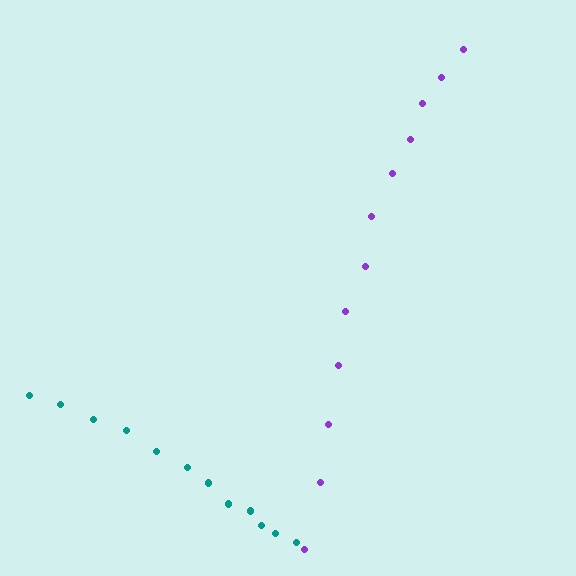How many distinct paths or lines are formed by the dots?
There are 2 distinct paths.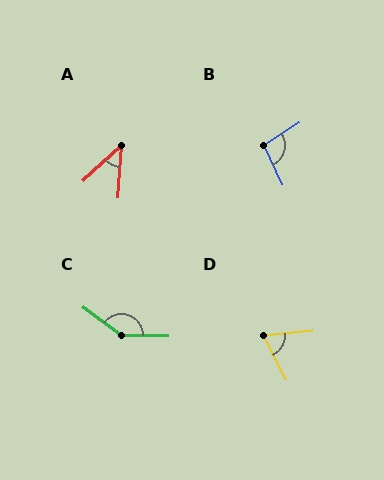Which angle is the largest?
C, at approximately 144 degrees.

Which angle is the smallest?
A, at approximately 43 degrees.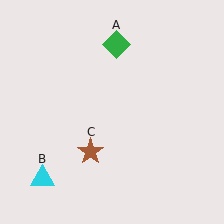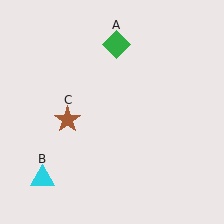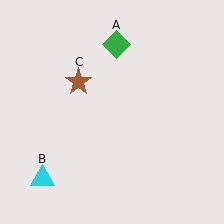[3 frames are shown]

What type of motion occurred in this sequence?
The brown star (object C) rotated clockwise around the center of the scene.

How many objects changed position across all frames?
1 object changed position: brown star (object C).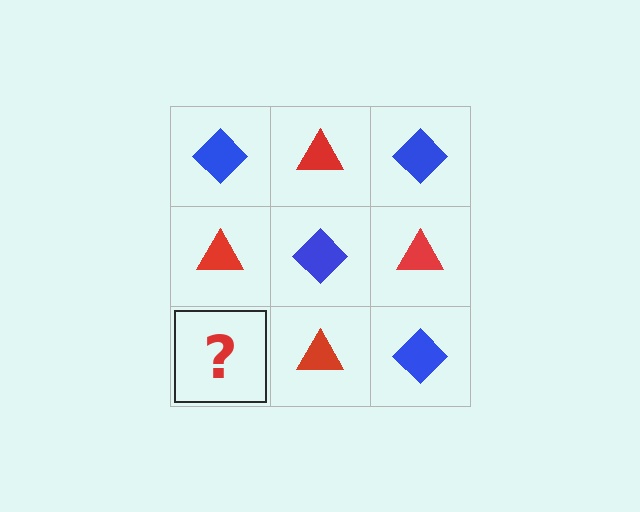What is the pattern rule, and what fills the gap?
The rule is that it alternates blue diamond and red triangle in a checkerboard pattern. The gap should be filled with a blue diamond.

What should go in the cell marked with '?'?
The missing cell should contain a blue diamond.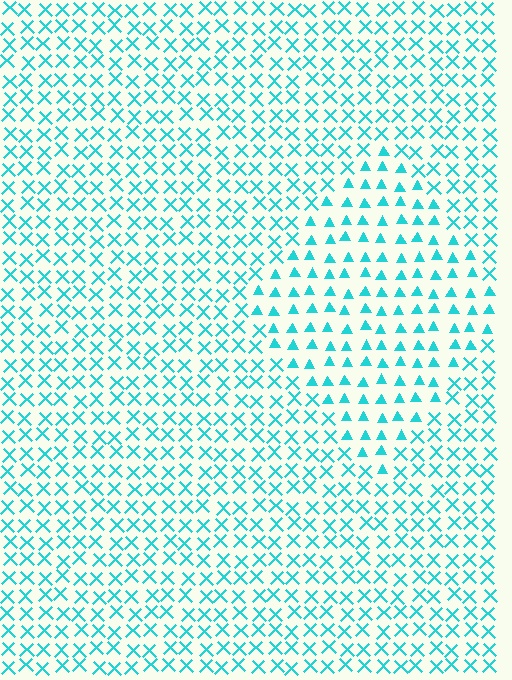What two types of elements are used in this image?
The image uses triangles inside the diamond region and X marks outside it.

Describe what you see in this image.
The image is filled with small cyan elements arranged in a uniform grid. A diamond-shaped region contains triangles, while the surrounding area contains X marks. The boundary is defined purely by the change in element shape.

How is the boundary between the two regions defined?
The boundary is defined by a change in element shape: triangles inside vs. X marks outside. All elements share the same color and spacing.